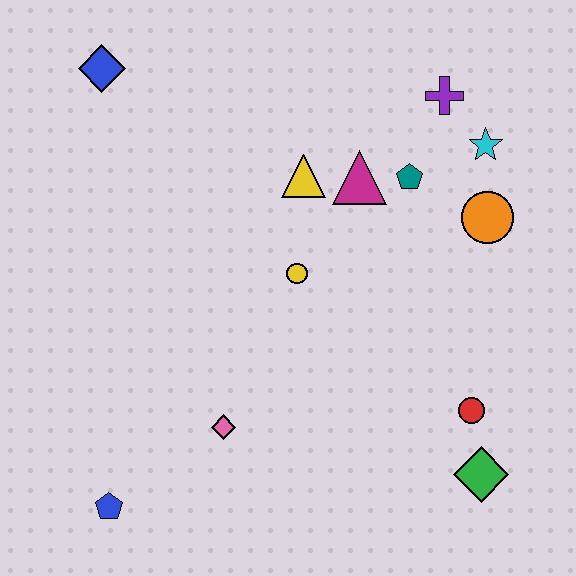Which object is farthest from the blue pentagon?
The purple cross is farthest from the blue pentagon.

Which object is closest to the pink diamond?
The blue pentagon is closest to the pink diamond.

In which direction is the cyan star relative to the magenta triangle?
The cyan star is to the right of the magenta triangle.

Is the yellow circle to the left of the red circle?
Yes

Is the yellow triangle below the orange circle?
No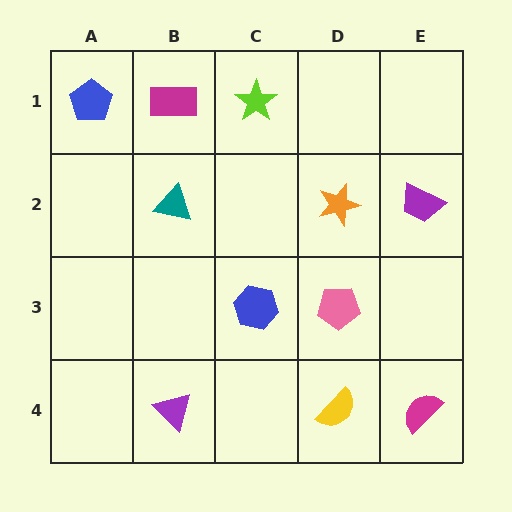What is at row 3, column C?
A blue hexagon.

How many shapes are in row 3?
2 shapes.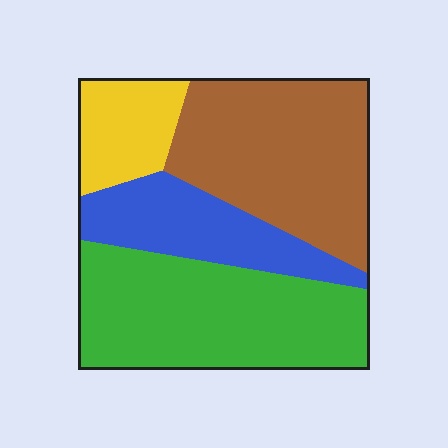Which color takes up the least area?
Yellow, at roughly 10%.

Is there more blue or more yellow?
Blue.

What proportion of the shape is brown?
Brown takes up about one third (1/3) of the shape.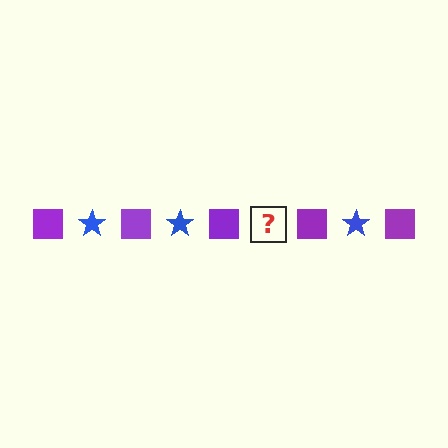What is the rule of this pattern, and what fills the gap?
The rule is that the pattern alternates between purple square and blue star. The gap should be filled with a blue star.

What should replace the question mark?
The question mark should be replaced with a blue star.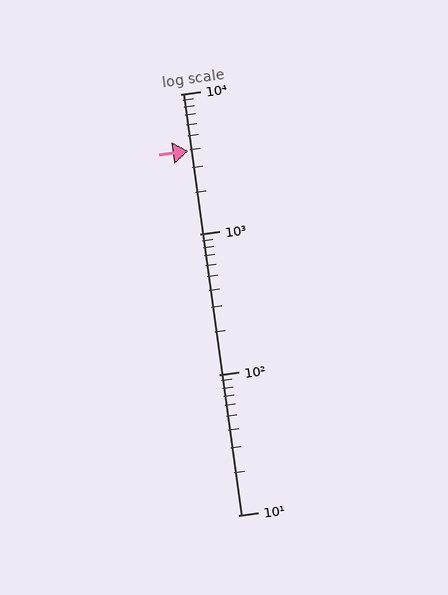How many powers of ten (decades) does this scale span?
The scale spans 3 decades, from 10 to 10000.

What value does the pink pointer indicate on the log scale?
The pointer indicates approximately 3900.